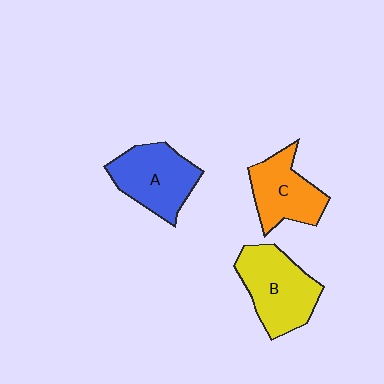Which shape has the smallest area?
Shape C (orange).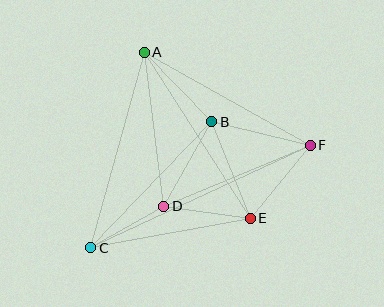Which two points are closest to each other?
Points C and D are closest to each other.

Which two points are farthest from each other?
Points C and F are farthest from each other.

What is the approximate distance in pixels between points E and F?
The distance between E and F is approximately 95 pixels.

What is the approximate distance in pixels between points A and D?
The distance between A and D is approximately 155 pixels.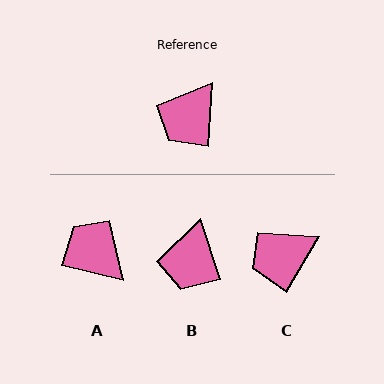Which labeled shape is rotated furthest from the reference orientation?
A, about 100 degrees away.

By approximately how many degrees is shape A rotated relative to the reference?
Approximately 100 degrees clockwise.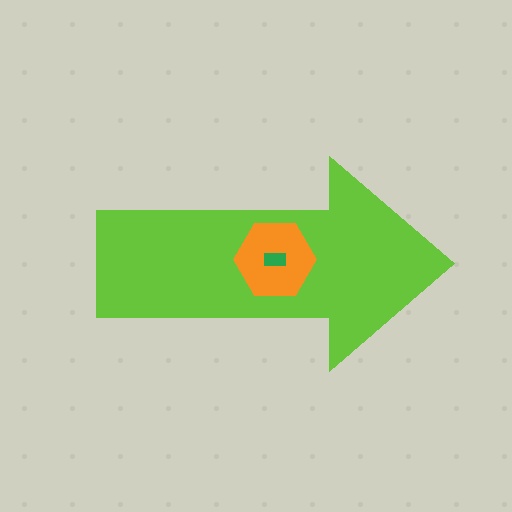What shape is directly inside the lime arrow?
The orange hexagon.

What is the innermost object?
The green rectangle.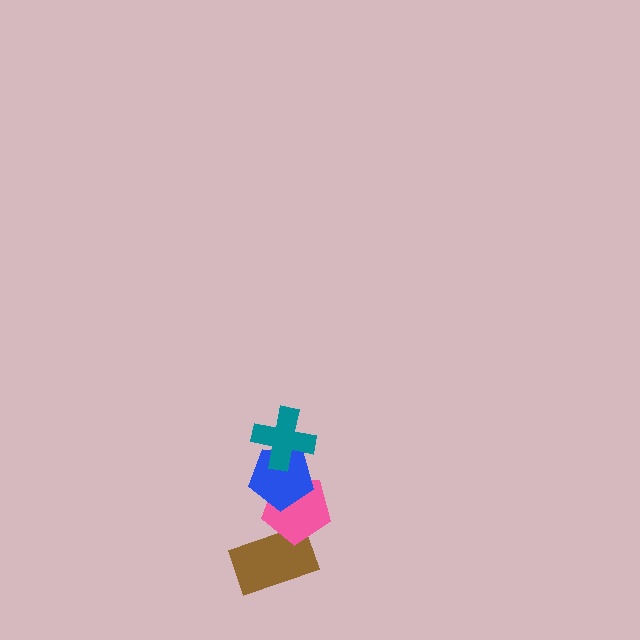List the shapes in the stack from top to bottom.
From top to bottom: the teal cross, the blue pentagon, the pink pentagon, the brown rectangle.